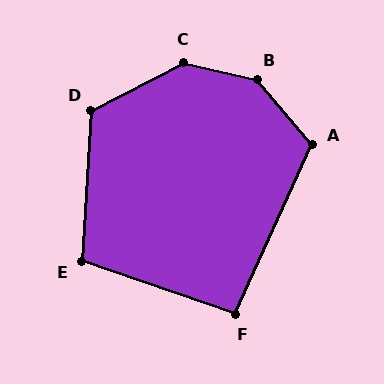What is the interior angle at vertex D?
Approximately 121 degrees (obtuse).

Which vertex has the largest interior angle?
B, at approximately 144 degrees.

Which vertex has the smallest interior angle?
F, at approximately 95 degrees.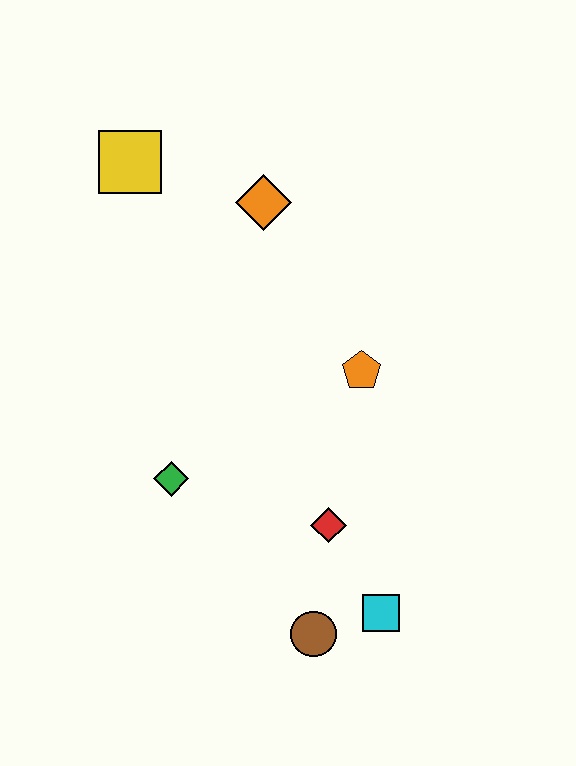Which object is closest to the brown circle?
The cyan square is closest to the brown circle.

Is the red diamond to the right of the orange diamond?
Yes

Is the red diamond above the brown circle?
Yes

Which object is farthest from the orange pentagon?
The yellow square is farthest from the orange pentagon.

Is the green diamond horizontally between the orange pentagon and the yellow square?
Yes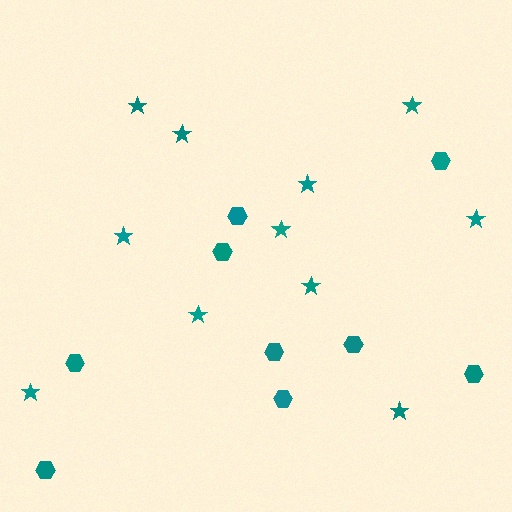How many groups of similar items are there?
There are 2 groups: one group of hexagons (9) and one group of stars (11).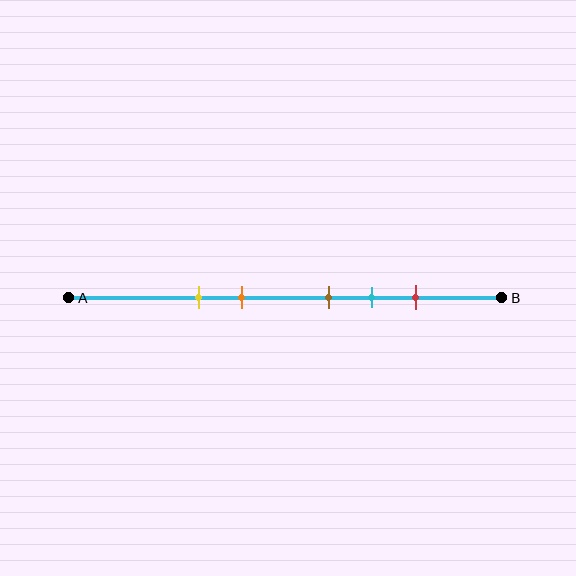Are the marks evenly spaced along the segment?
No, the marks are not evenly spaced.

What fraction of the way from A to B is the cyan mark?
The cyan mark is approximately 70% (0.7) of the way from A to B.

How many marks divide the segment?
There are 5 marks dividing the segment.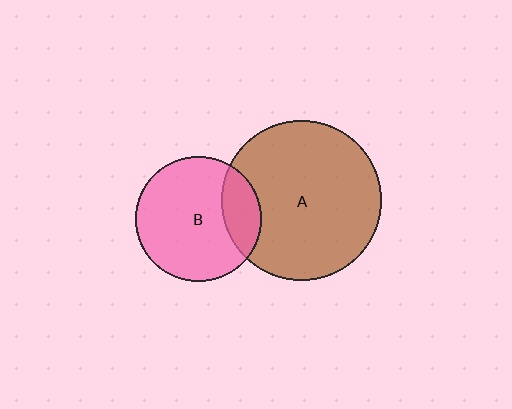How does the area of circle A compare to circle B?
Approximately 1.6 times.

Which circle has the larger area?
Circle A (brown).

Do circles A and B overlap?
Yes.